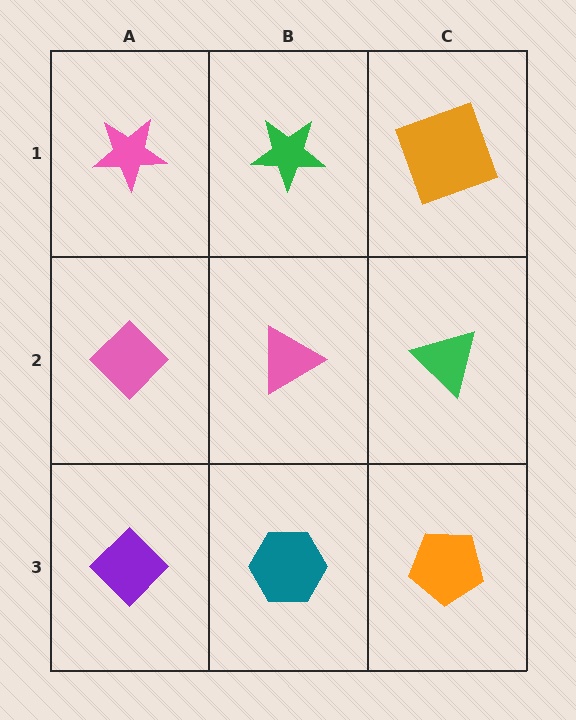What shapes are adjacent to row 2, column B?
A green star (row 1, column B), a teal hexagon (row 3, column B), a pink diamond (row 2, column A), a green triangle (row 2, column C).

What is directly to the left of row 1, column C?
A green star.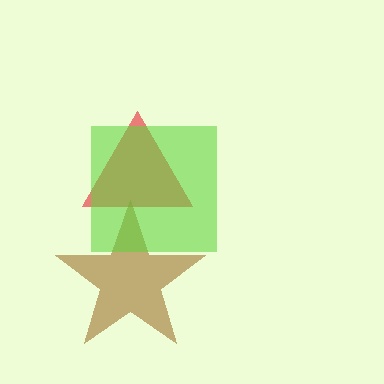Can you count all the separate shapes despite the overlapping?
Yes, there are 3 separate shapes.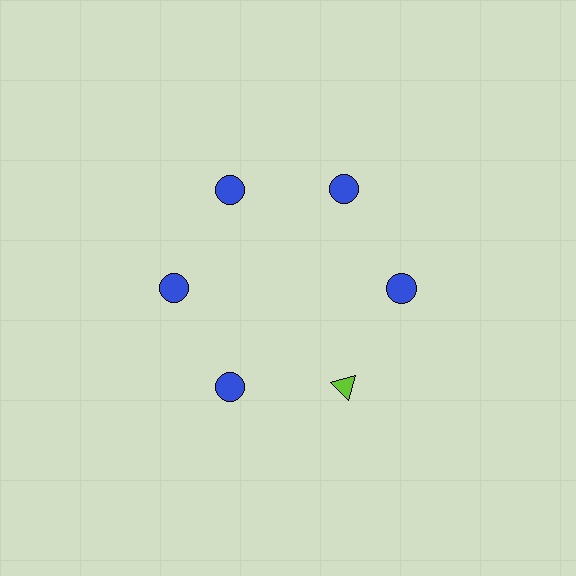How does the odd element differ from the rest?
It differs in both color (lime instead of blue) and shape (triangle instead of circle).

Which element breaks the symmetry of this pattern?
The lime triangle at roughly the 5 o'clock position breaks the symmetry. All other shapes are blue circles.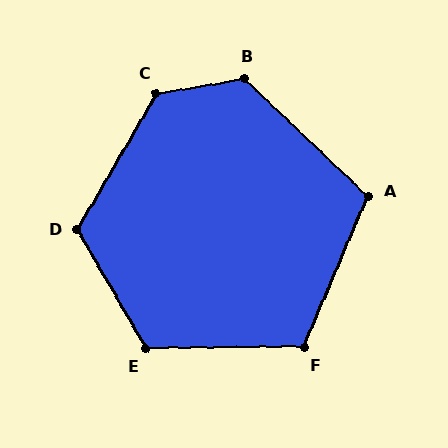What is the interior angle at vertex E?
Approximately 120 degrees (obtuse).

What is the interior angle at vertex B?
Approximately 127 degrees (obtuse).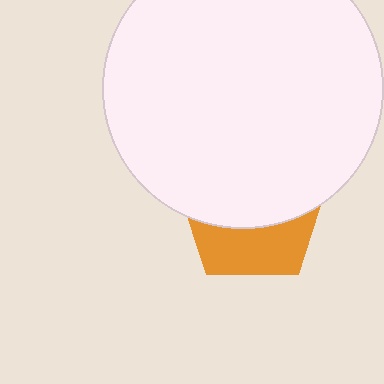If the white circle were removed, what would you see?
You would see the complete orange pentagon.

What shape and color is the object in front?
The object in front is a white circle.